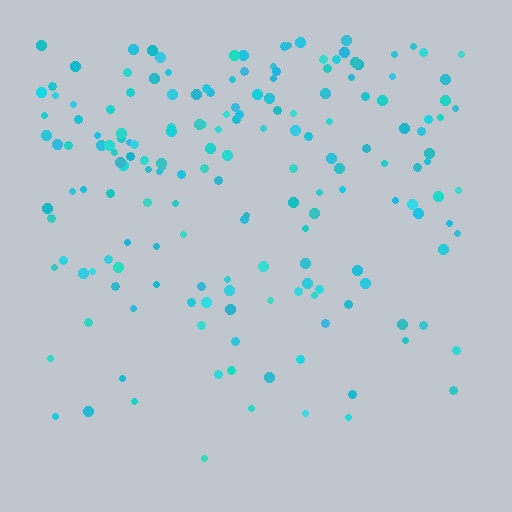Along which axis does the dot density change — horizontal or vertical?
Vertical.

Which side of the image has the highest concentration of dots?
The top.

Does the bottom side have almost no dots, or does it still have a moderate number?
Still a moderate number, just noticeably fewer than the top.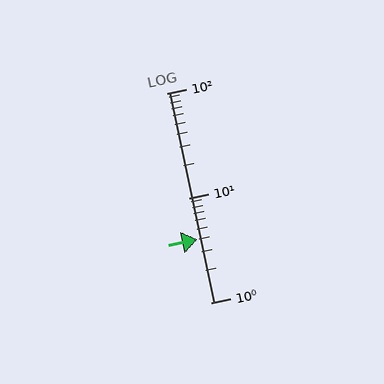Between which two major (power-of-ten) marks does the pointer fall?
The pointer is between 1 and 10.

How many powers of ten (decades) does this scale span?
The scale spans 2 decades, from 1 to 100.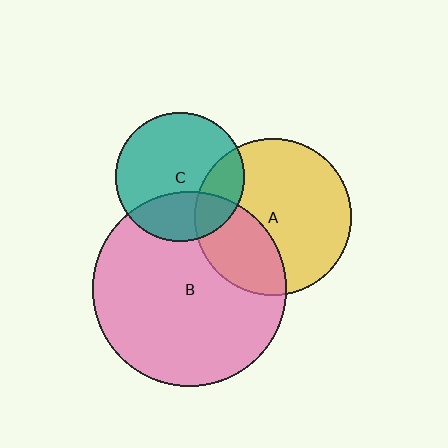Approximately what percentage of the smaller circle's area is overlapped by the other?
Approximately 30%.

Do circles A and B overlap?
Yes.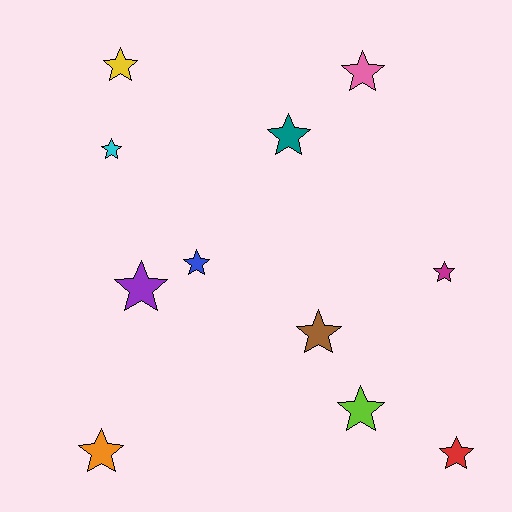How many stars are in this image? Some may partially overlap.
There are 11 stars.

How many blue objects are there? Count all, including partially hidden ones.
There is 1 blue object.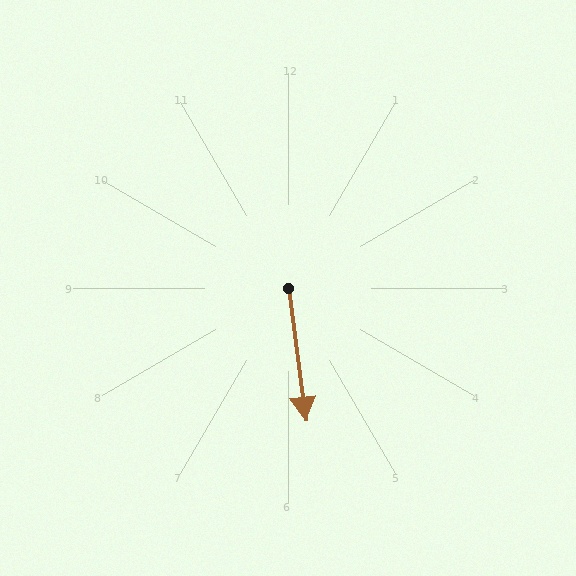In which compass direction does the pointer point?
South.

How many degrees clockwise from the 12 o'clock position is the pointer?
Approximately 172 degrees.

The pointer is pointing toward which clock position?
Roughly 6 o'clock.